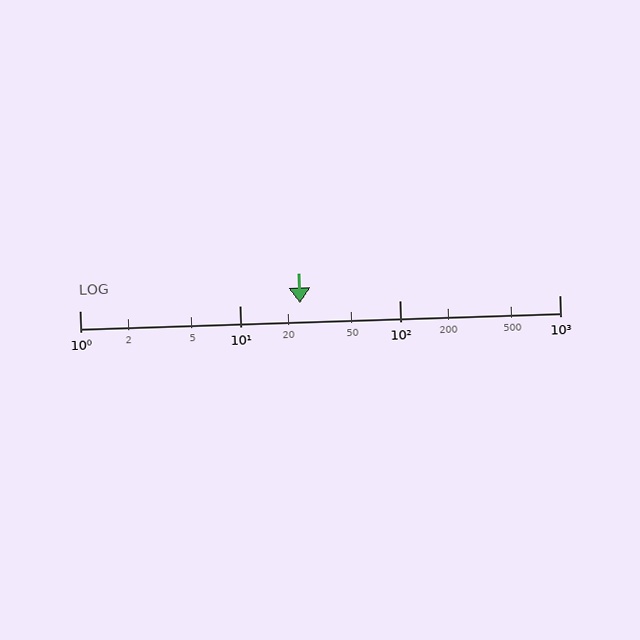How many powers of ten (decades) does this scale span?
The scale spans 3 decades, from 1 to 1000.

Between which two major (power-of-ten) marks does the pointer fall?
The pointer is between 10 and 100.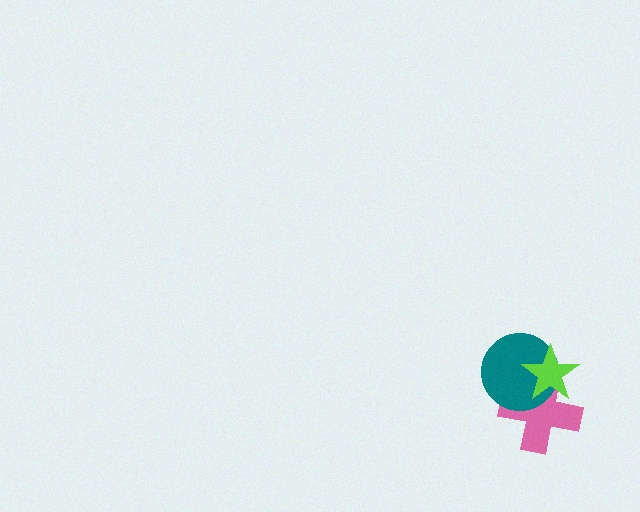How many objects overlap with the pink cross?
2 objects overlap with the pink cross.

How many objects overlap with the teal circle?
2 objects overlap with the teal circle.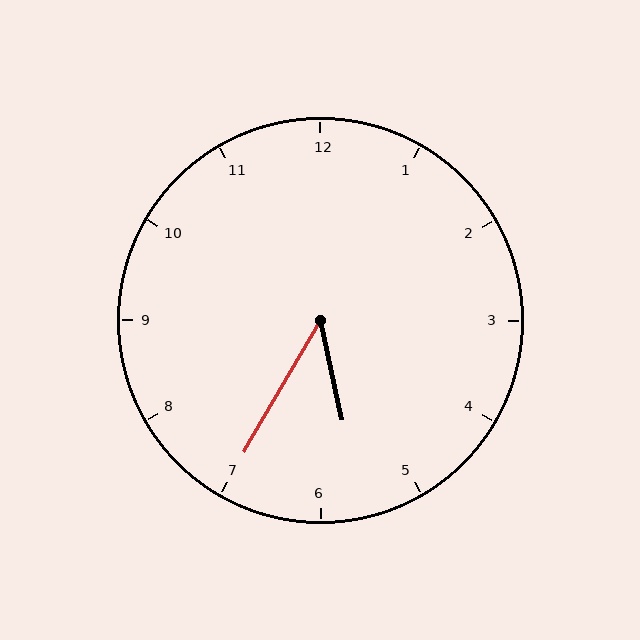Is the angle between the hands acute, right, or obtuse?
It is acute.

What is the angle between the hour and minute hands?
Approximately 42 degrees.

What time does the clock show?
5:35.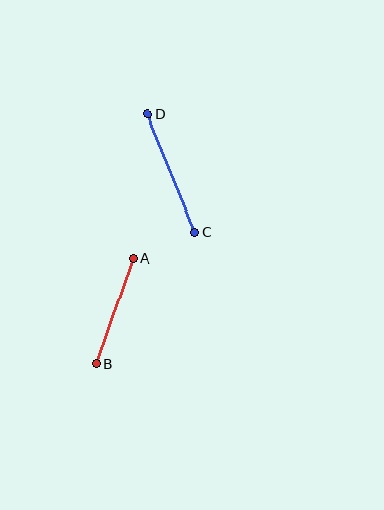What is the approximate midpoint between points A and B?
The midpoint is at approximately (115, 311) pixels.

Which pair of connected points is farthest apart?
Points C and D are farthest apart.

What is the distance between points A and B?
The distance is approximately 112 pixels.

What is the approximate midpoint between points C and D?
The midpoint is at approximately (171, 173) pixels.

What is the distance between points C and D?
The distance is approximately 128 pixels.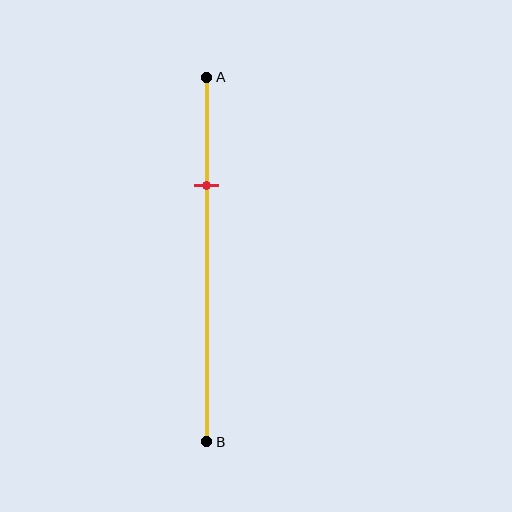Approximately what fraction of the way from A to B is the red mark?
The red mark is approximately 30% of the way from A to B.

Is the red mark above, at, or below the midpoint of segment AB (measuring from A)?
The red mark is above the midpoint of segment AB.